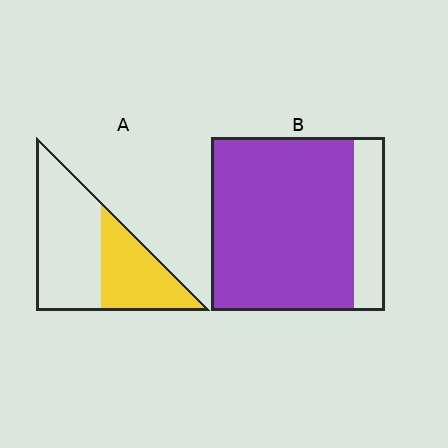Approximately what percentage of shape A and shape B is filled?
A is approximately 40% and B is approximately 80%.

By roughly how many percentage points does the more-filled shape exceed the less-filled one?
By roughly 45 percentage points (B over A).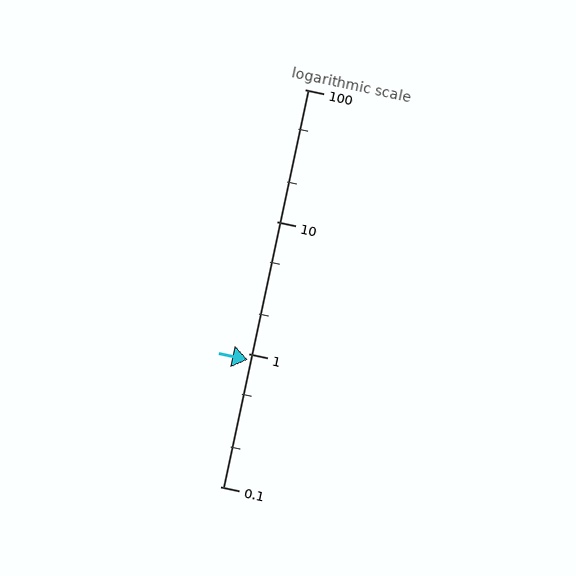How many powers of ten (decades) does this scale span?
The scale spans 3 decades, from 0.1 to 100.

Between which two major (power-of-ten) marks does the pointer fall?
The pointer is between 0.1 and 1.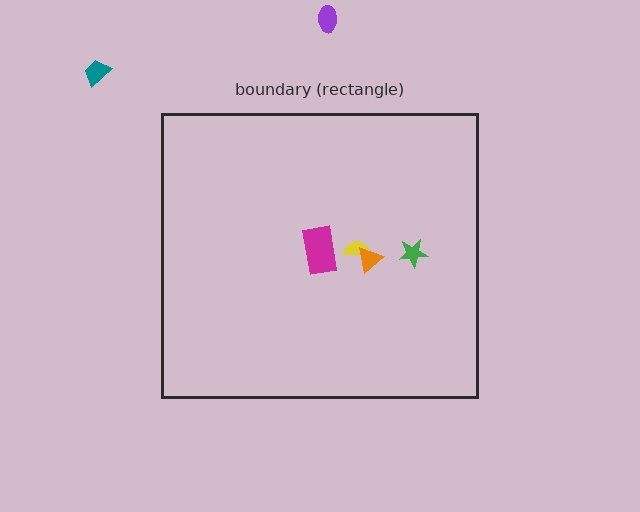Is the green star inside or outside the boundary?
Inside.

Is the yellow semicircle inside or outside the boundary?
Inside.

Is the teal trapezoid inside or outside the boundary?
Outside.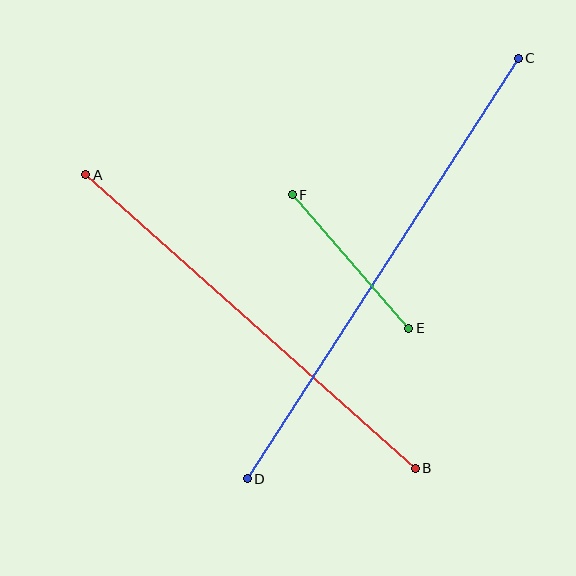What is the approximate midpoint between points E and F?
The midpoint is at approximately (350, 261) pixels.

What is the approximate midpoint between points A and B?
The midpoint is at approximately (251, 322) pixels.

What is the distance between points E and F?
The distance is approximately 177 pixels.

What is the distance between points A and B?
The distance is approximately 441 pixels.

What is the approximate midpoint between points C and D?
The midpoint is at approximately (383, 268) pixels.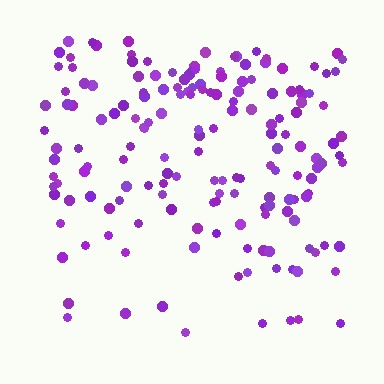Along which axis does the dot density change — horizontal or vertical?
Vertical.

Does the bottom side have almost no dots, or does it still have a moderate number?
Still a moderate number, just noticeably fewer than the top.